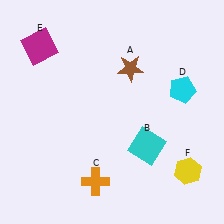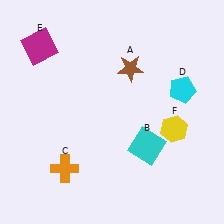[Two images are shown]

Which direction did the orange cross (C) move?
The orange cross (C) moved left.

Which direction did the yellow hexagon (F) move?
The yellow hexagon (F) moved up.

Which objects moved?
The objects that moved are: the orange cross (C), the yellow hexagon (F).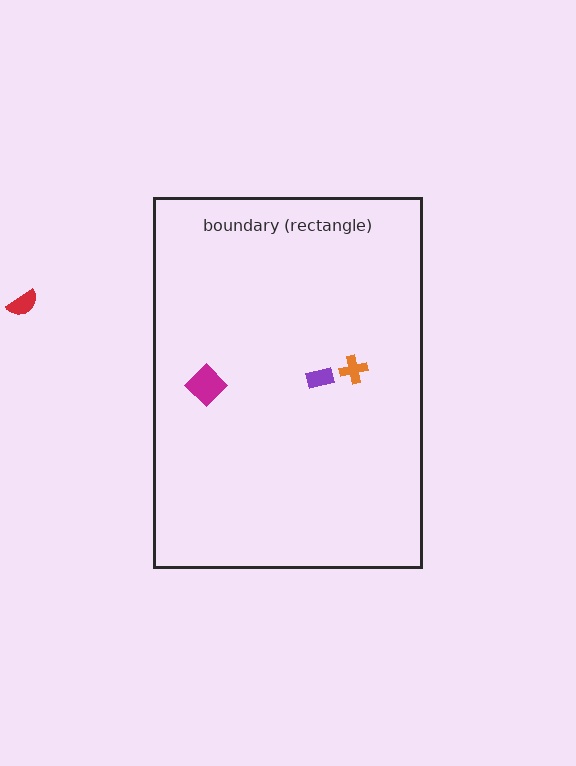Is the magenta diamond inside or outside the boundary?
Inside.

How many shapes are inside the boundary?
3 inside, 1 outside.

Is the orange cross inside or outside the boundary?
Inside.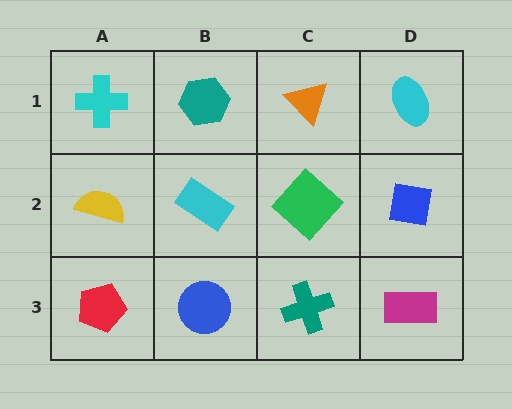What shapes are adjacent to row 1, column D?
A blue square (row 2, column D), an orange triangle (row 1, column C).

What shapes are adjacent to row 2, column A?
A cyan cross (row 1, column A), a red pentagon (row 3, column A), a cyan rectangle (row 2, column B).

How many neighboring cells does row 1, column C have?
3.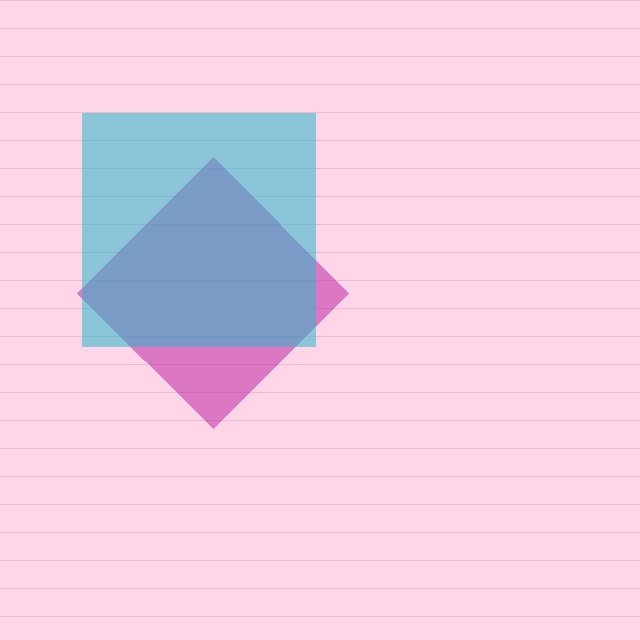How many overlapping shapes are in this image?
There are 2 overlapping shapes in the image.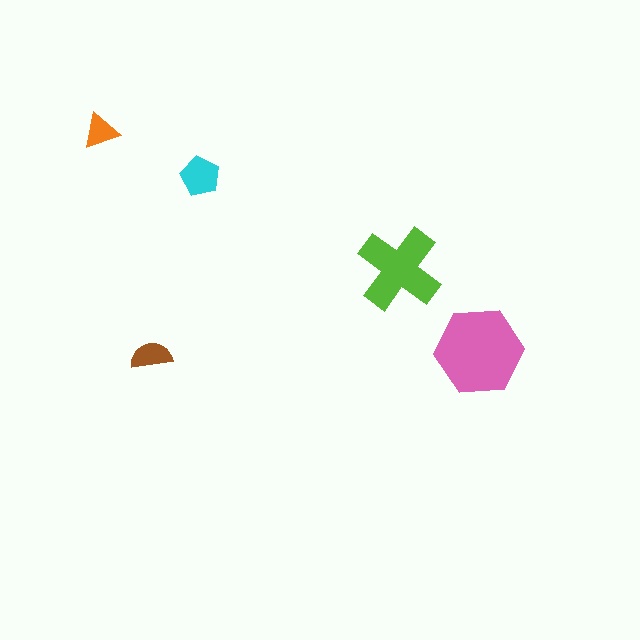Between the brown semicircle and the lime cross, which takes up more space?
The lime cross.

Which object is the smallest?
The orange triangle.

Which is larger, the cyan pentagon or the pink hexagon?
The pink hexagon.